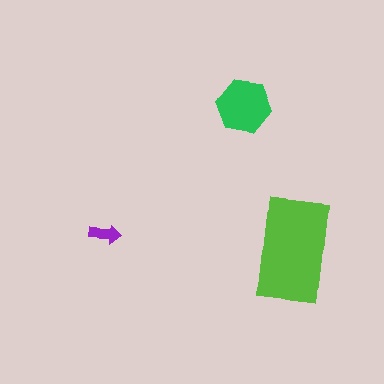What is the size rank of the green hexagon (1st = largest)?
2nd.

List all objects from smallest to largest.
The purple arrow, the green hexagon, the lime rectangle.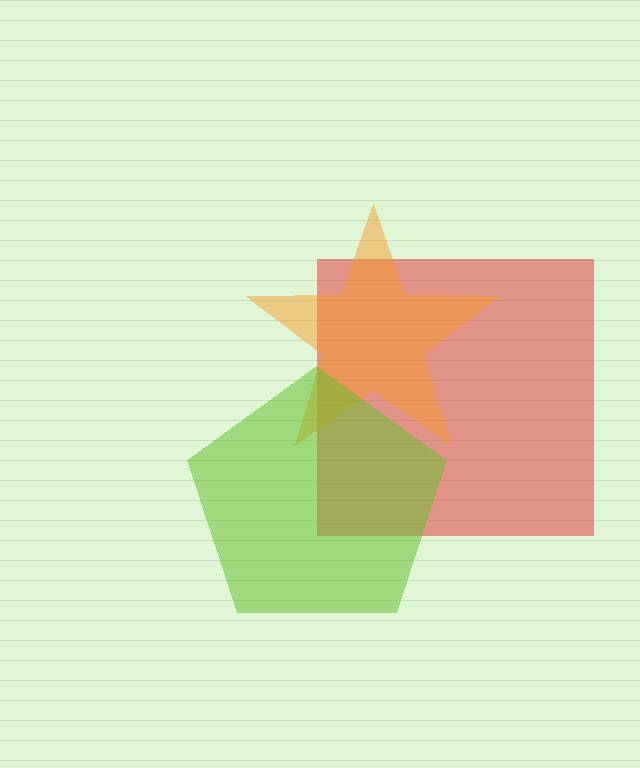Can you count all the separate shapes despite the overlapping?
Yes, there are 3 separate shapes.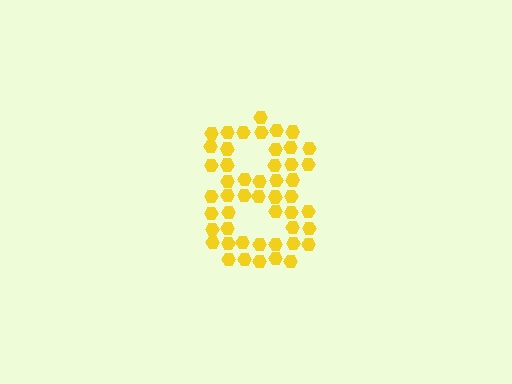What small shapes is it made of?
It is made of small hexagons.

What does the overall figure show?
The overall figure shows the digit 8.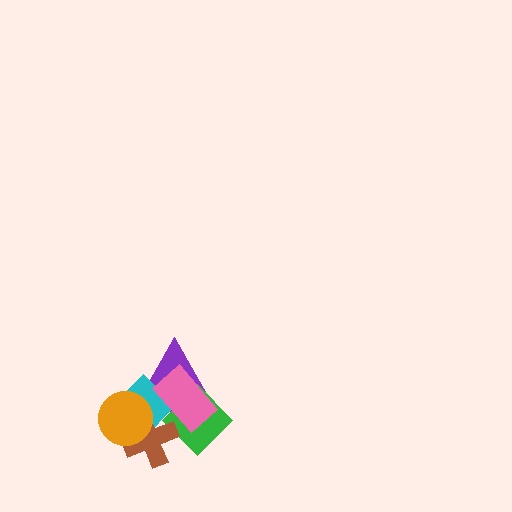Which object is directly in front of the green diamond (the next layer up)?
The cyan diamond is directly in front of the green diamond.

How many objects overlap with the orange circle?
3 objects overlap with the orange circle.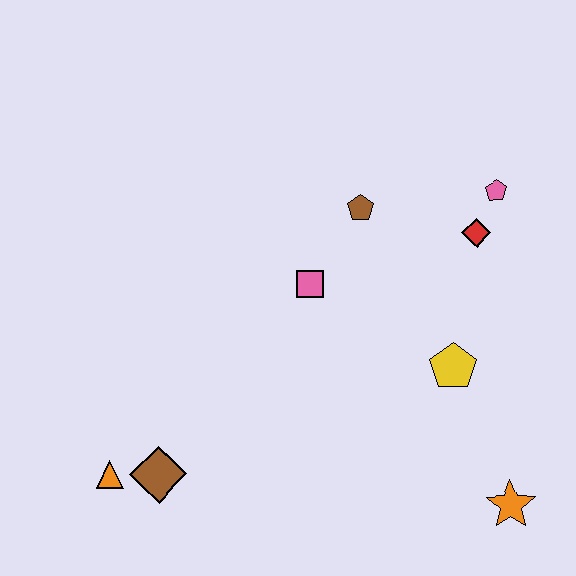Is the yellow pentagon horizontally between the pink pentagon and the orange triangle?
Yes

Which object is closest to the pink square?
The brown pentagon is closest to the pink square.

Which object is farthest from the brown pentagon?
The orange triangle is farthest from the brown pentagon.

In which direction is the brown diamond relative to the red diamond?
The brown diamond is to the left of the red diamond.